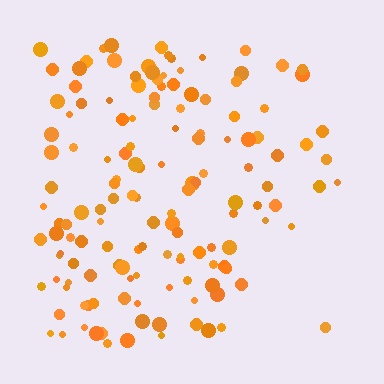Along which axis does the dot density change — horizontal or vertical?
Horizontal.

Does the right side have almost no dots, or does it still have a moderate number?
Still a moderate number, just noticeably fewer than the left.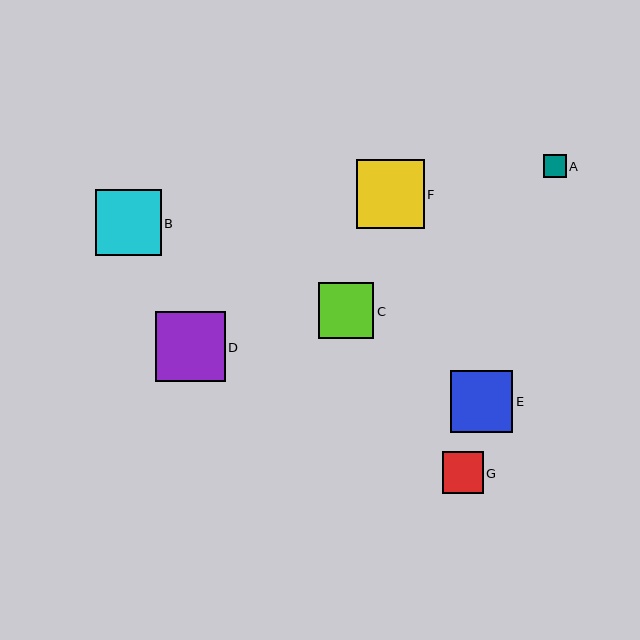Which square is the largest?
Square D is the largest with a size of approximately 70 pixels.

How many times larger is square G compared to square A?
Square G is approximately 1.8 times the size of square A.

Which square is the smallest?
Square A is the smallest with a size of approximately 23 pixels.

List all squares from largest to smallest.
From largest to smallest: D, F, B, E, C, G, A.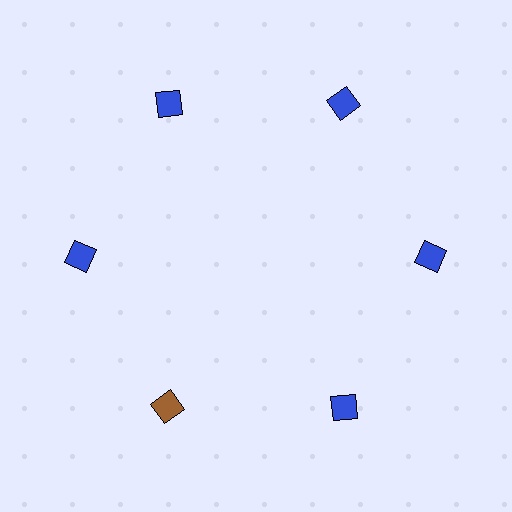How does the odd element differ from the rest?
It has a different color: brown instead of blue.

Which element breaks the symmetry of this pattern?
The brown diamond at roughly the 7 o'clock position breaks the symmetry. All other shapes are blue diamonds.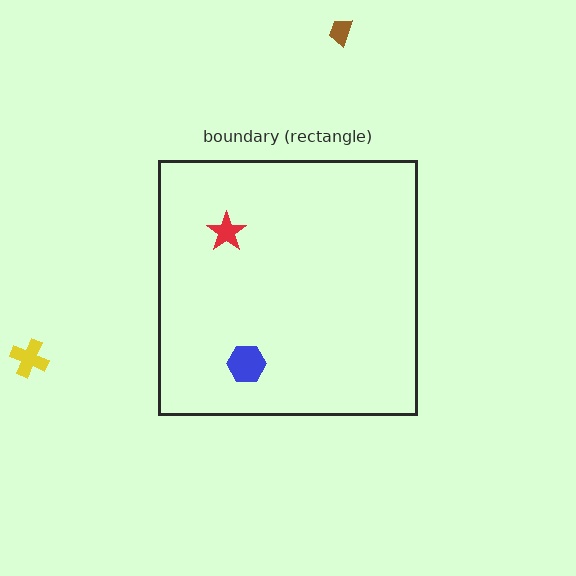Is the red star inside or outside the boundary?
Inside.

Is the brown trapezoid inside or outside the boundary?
Outside.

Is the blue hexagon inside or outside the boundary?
Inside.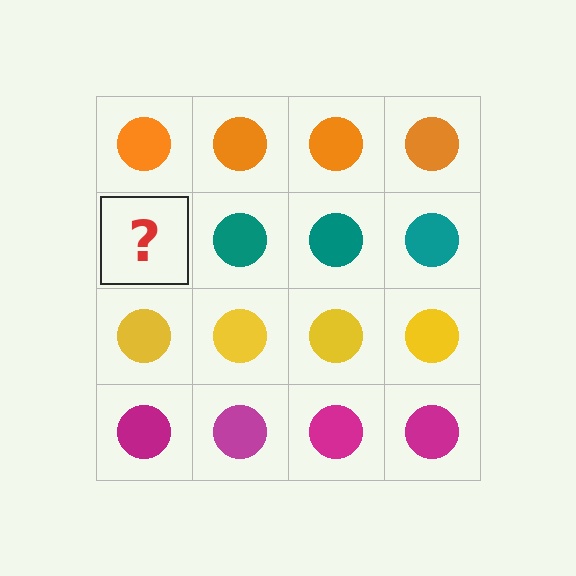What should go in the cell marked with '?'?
The missing cell should contain a teal circle.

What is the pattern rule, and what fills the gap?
The rule is that each row has a consistent color. The gap should be filled with a teal circle.